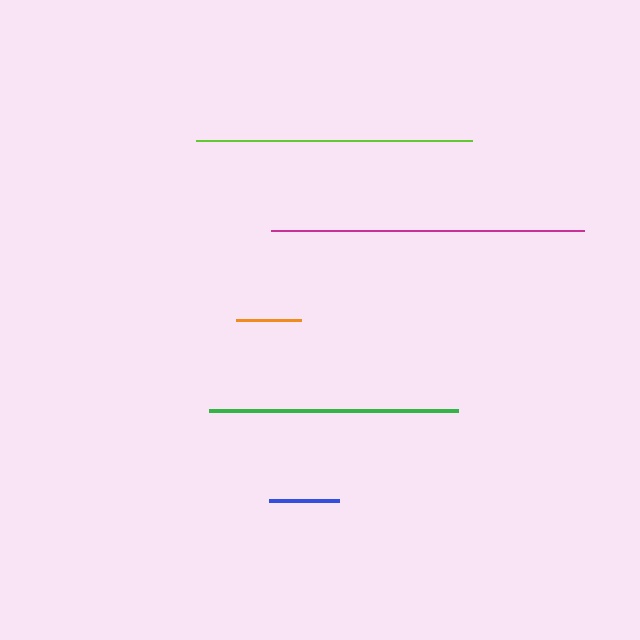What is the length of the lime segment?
The lime segment is approximately 275 pixels long.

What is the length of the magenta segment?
The magenta segment is approximately 313 pixels long.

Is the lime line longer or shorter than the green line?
The lime line is longer than the green line.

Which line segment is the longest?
The magenta line is the longest at approximately 313 pixels.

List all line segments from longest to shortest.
From longest to shortest: magenta, lime, green, blue, orange.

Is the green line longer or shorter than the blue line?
The green line is longer than the blue line.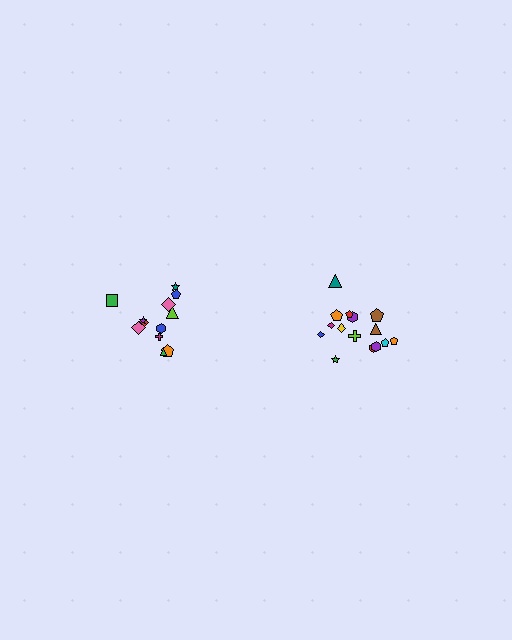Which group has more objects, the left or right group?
The right group.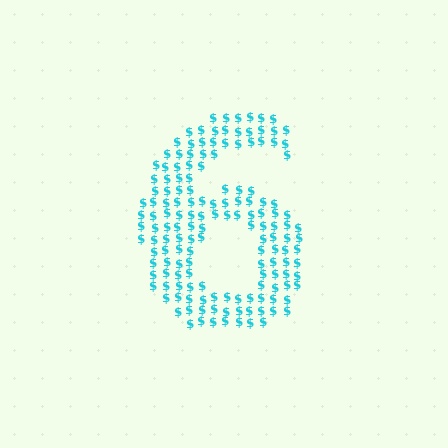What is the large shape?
The large shape is the digit 6.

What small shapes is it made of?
It is made of small dollar signs.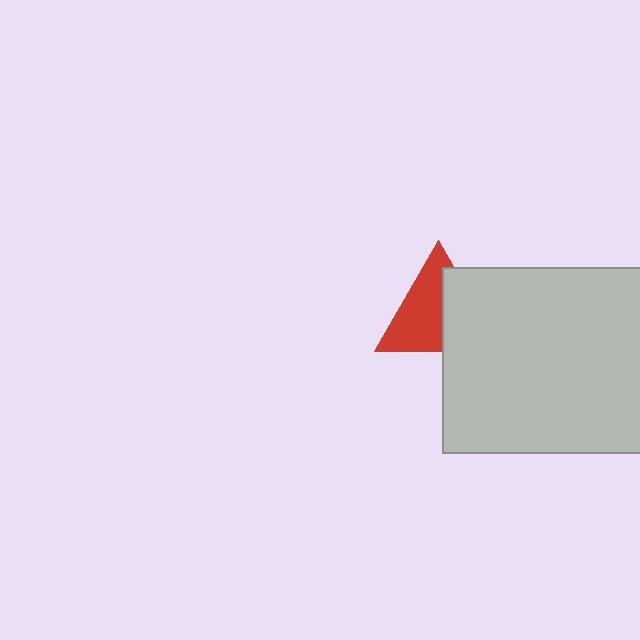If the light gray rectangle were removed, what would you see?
You would see the complete red triangle.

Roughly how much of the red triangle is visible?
About half of it is visible (roughly 57%).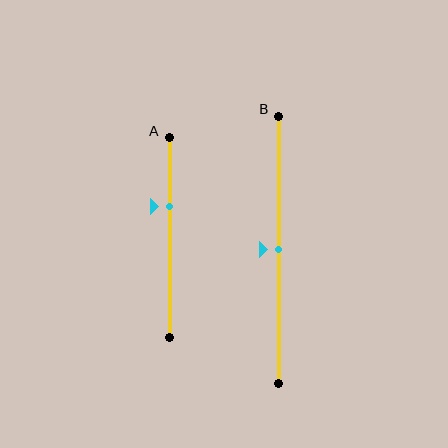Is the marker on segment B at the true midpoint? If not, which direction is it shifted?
Yes, the marker on segment B is at the true midpoint.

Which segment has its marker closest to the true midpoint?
Segment B has its marker closest to the true midpoint.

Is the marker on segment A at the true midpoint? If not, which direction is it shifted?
No, the marker on segment A is shifted upward by about 16% of the segment length.